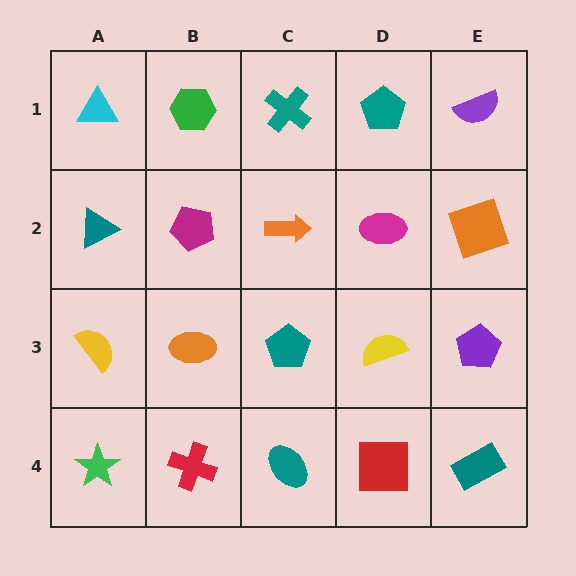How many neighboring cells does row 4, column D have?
3.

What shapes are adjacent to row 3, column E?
An orange square (row 2, column E), a teal rectangle (row 4, column E), a yellow semicircle (row 3, column D).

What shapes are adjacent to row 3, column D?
A magenta ellipse (row 2, column D), a red square (row 4, column D), a teal pentagon (row 3, column C), a purple pentagon (row 3, column E).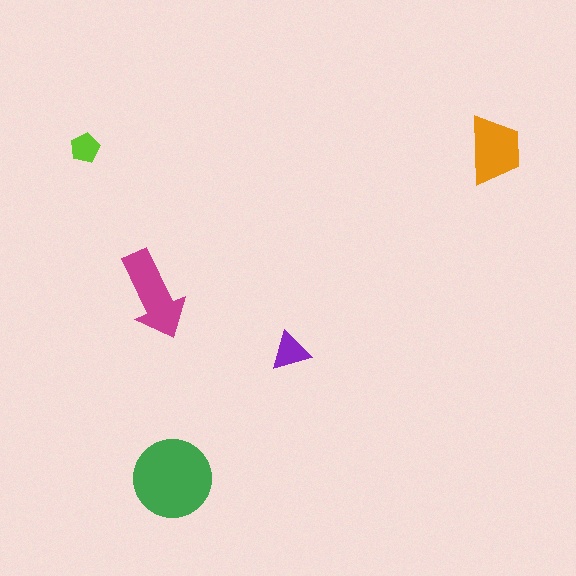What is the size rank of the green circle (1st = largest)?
1st.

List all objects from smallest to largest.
The lime pentagon, the purple triangle, the orange trapezoid, the magenta arrow, the green circle.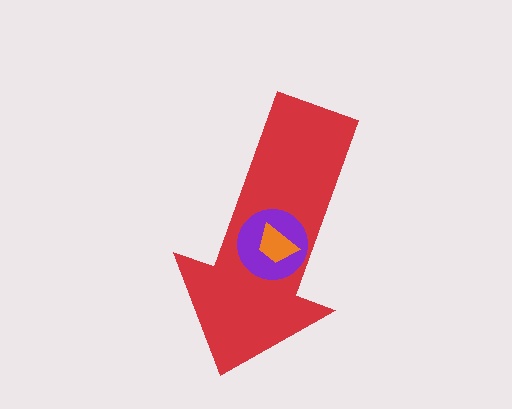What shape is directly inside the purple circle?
The orange trapezoid.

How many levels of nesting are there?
3.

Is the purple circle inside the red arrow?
Yes.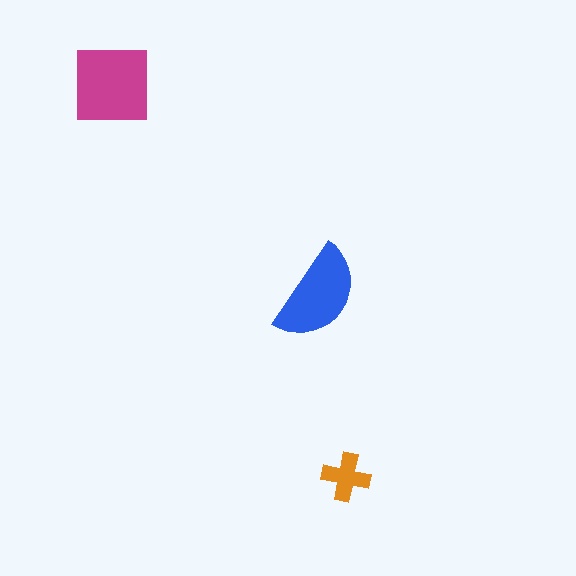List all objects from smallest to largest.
The orange cross, the blue semicircle, the magenta square.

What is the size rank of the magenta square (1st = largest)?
1st.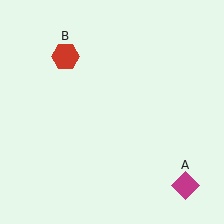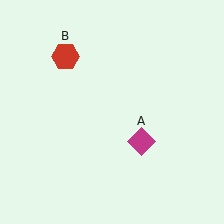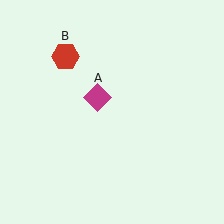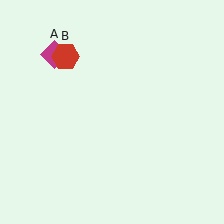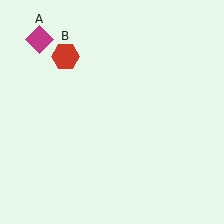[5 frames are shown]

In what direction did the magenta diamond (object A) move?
The magenta diamond (object A) moved up and to the left.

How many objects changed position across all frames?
1 object changed position: magenta diamond (object A).